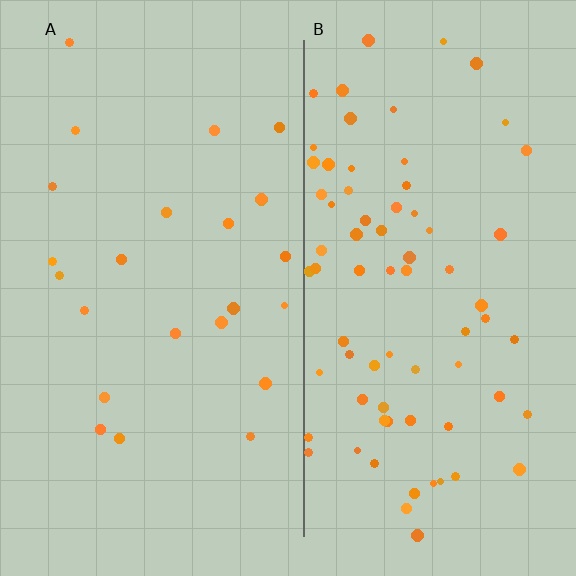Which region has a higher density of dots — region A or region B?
B (the right).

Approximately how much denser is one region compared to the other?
Approximately 3.1× — region B over region A.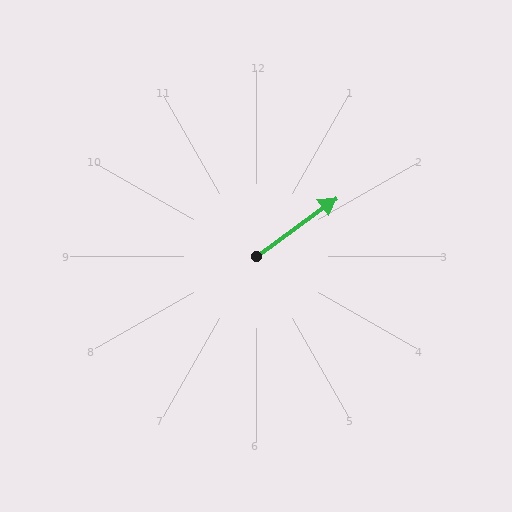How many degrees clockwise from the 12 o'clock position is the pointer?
Approximately 54 degrees.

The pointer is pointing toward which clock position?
Roughly 2 o'clock.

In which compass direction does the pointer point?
Northeast.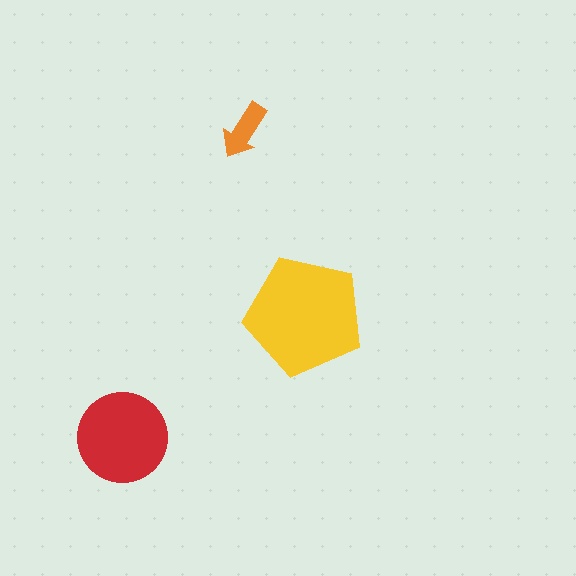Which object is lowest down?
The red circle is bottommost.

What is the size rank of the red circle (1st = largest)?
2nd.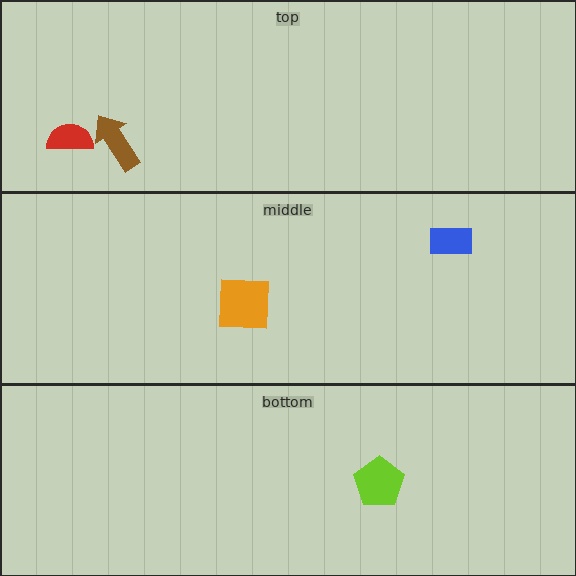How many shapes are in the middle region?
2.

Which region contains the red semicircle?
The top region.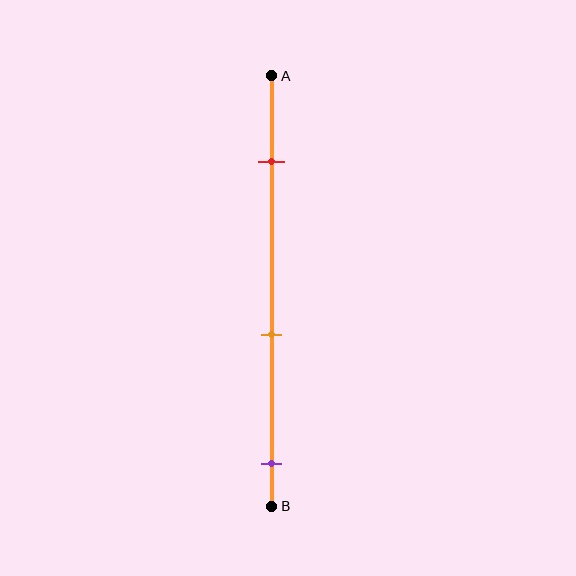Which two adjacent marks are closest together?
The orange and purple marks are the closest adjacent pair.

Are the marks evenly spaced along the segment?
Yes, the marks are approximately evenly spaced.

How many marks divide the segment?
There are 3 marks dividing the segment.